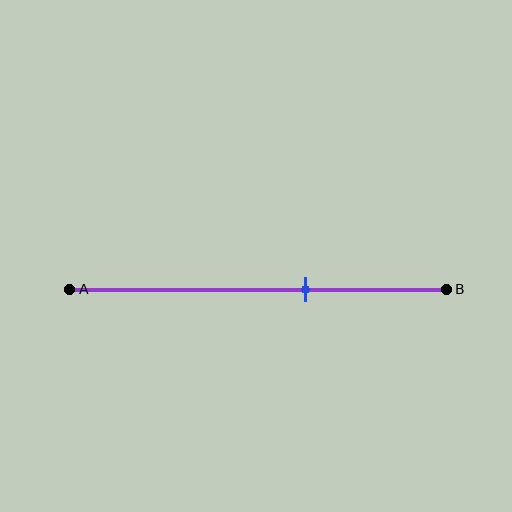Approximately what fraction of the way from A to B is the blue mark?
The blue mark is approximately 65% of the way from A to B.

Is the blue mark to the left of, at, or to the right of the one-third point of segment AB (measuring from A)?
The blue mark is to the right of the one-third point of segment AB.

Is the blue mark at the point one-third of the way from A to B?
No, the mark is at about 65% from A, not at the 33% one-third point.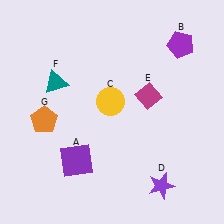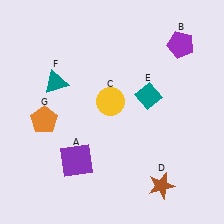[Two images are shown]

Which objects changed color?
D changed from purple to brown. E changed from magenta to teal.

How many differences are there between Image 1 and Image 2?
There are 2 differences between the two images.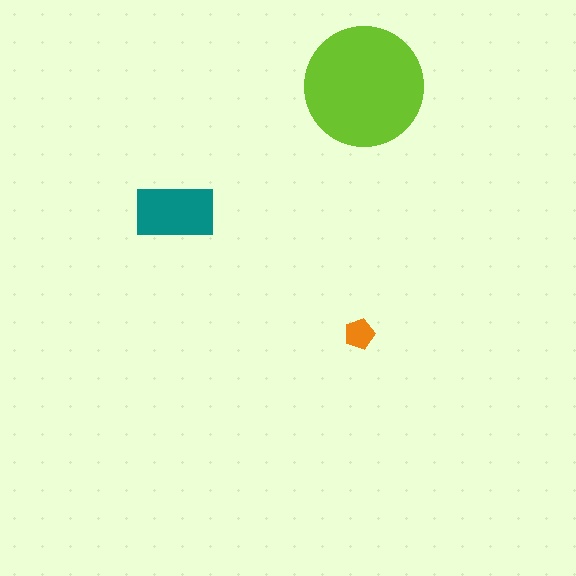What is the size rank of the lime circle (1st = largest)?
1st.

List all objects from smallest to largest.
The orange pentagon, the teal rectangle, the lime circle.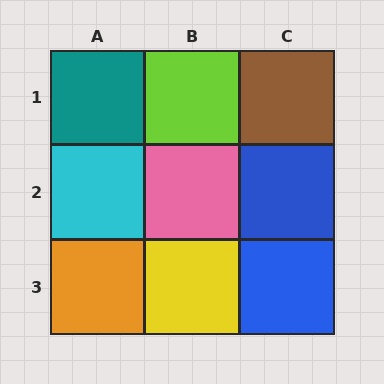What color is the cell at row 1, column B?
Lime.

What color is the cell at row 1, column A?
Teal.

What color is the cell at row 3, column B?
Yellow.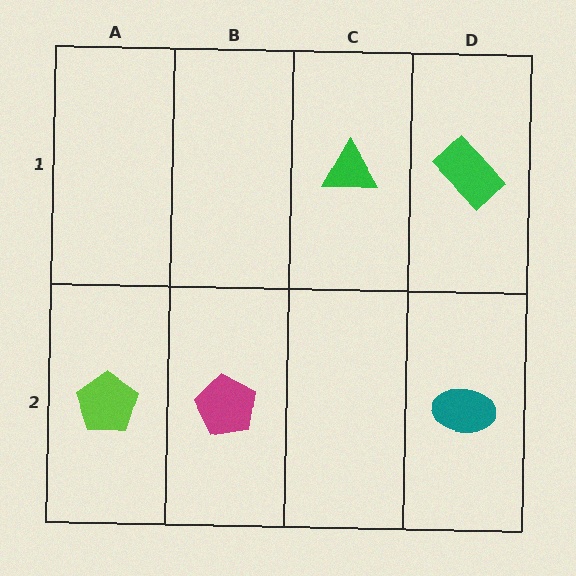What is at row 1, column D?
A green rectangle.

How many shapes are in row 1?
2 shapes.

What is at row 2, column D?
A teal ellipse.